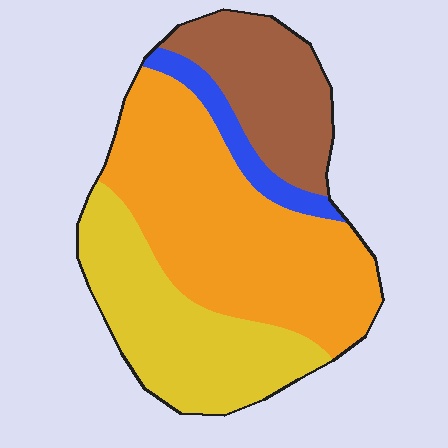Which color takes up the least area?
Blue, at roughly 5%.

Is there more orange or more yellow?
Orange.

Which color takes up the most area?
Orange, at roughly 45%.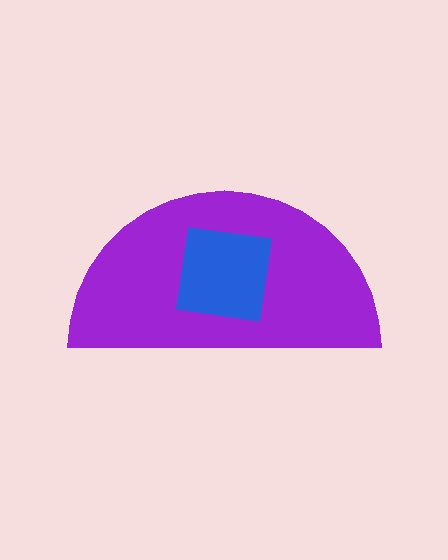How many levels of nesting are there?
2.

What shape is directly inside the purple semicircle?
The blue square.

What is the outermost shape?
The purple semicircle.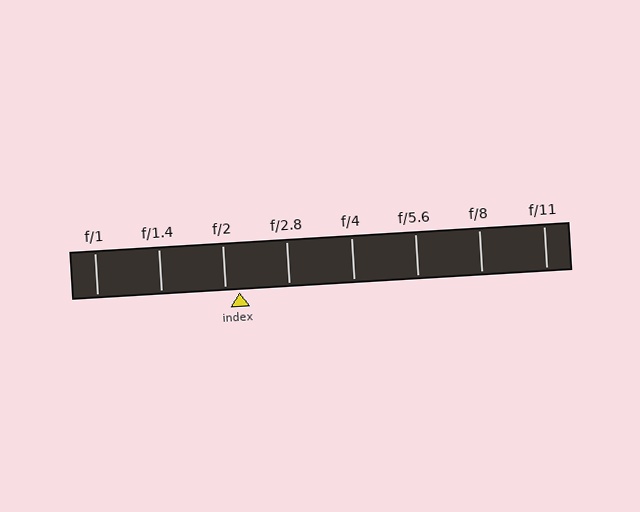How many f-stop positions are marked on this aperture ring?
There are 8 f-stop positions marked.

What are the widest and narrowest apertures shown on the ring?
The widest aperture shown is f/1 and the narrowest is f/11.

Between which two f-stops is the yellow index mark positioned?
The index mark is between f/2 and f/2.8.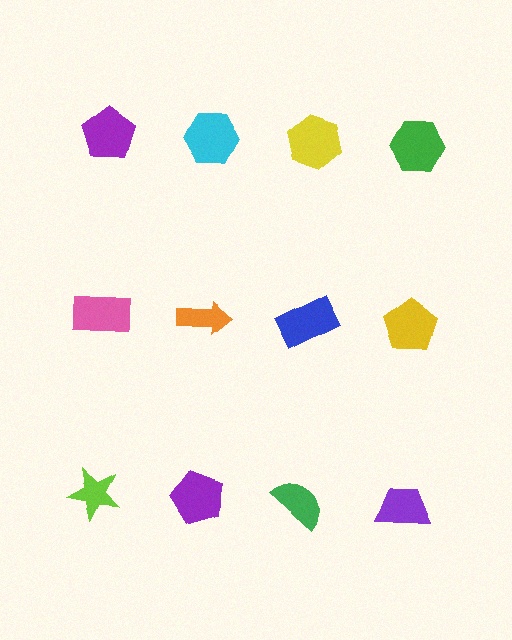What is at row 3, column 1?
A lime star.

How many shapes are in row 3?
4 shapes.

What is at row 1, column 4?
A green hexagon.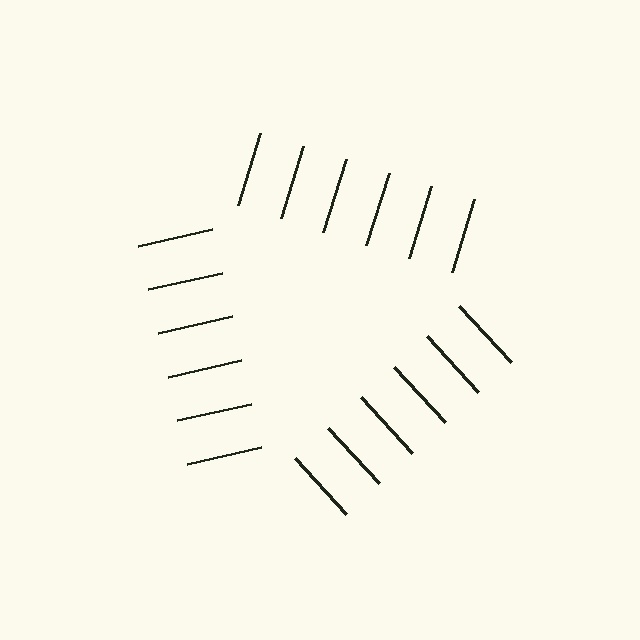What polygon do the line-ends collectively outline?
An illusory triangle — the line segments terminate on its edges but no continuous stroke is drawn.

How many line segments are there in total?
18 — 6 along each of the 3 edges.